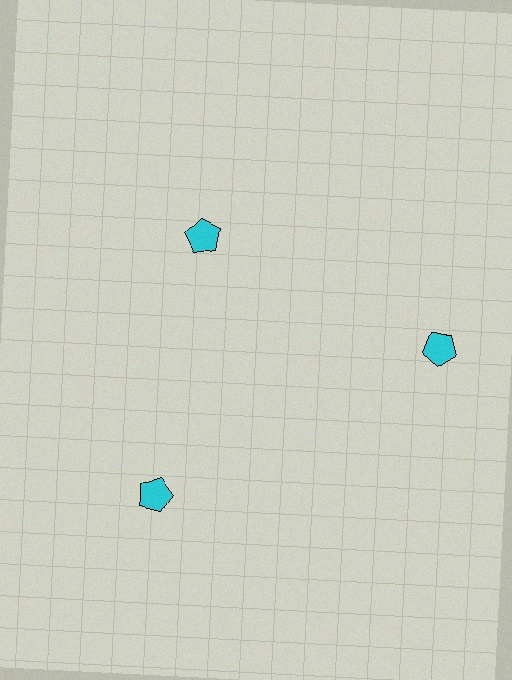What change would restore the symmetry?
The symmetry would be restored by moving it outward, back onto the ring so that all 3 pentagons sit at equal angles and equal distance from the center.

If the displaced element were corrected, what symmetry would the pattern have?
It would have 3-fold rotational symmetry — the pattern would map onto itself every 120 degrees.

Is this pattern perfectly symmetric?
No. The 3 cyan pentagons are arranged in a ring, but one element near the 11 o'clock position is pulled inward toward the center, breaking the 3-fold rotational symmetry.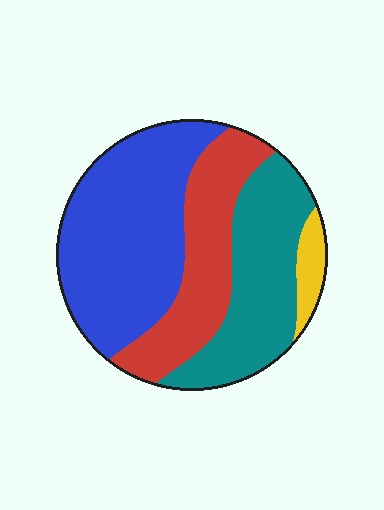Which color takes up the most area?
Blue, at roughly 40%.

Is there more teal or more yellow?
Teal.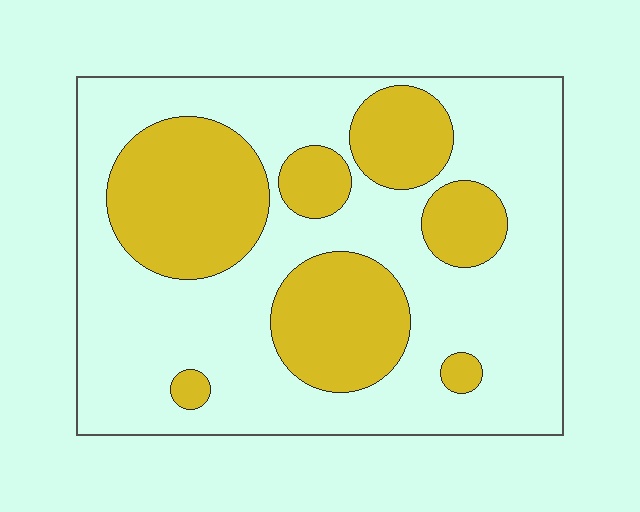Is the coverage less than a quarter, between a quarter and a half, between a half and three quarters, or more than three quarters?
Between a quarter and a half.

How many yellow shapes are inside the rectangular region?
7.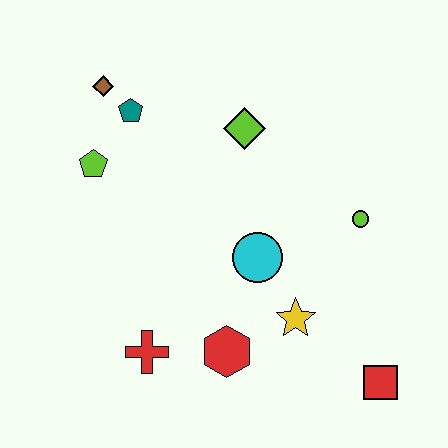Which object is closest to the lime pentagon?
The teal pentagon is closest to the lime pentagon.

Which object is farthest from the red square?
The brown diamond is farthest from the red square.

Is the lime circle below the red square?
No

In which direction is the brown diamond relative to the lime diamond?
The brown diamond is to the left of the lime diamond.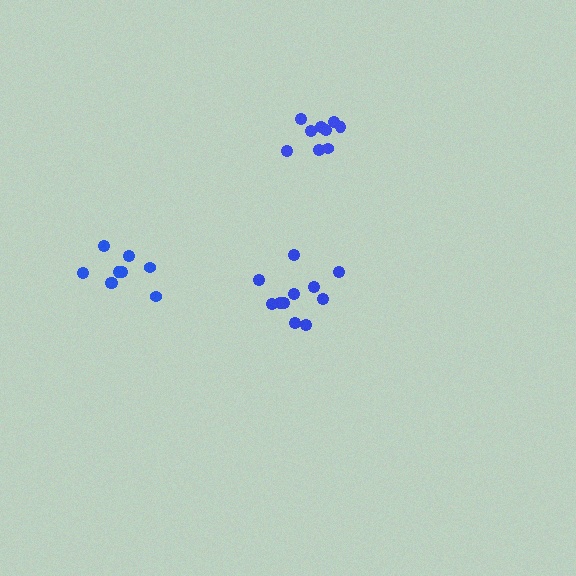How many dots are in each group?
Group 1: 9 dots, Group 2: 11 dots, Group 3: 9 dots (29 total).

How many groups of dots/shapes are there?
There are 3 groups.